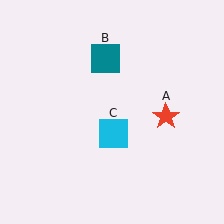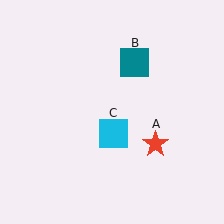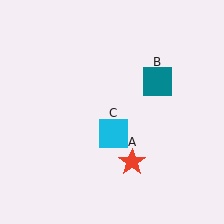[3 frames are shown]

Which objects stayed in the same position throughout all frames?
Cyan square (object C) remained stationary.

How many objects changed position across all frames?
2 objects changed position: red star (object A), teal square (object B).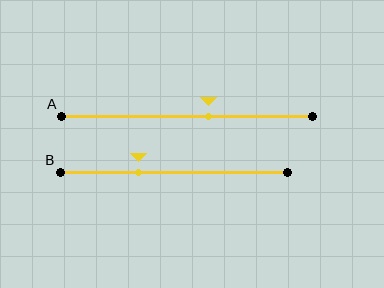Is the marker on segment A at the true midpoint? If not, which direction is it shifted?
No, the marker on segment A is shifted to the right by about 8% of the segment length.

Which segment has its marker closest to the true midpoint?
Segment A has its marker closest to the true midpoint.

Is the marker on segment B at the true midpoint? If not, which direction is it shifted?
No, the marker on segment B is shifted to the left by about 16% of the segment length.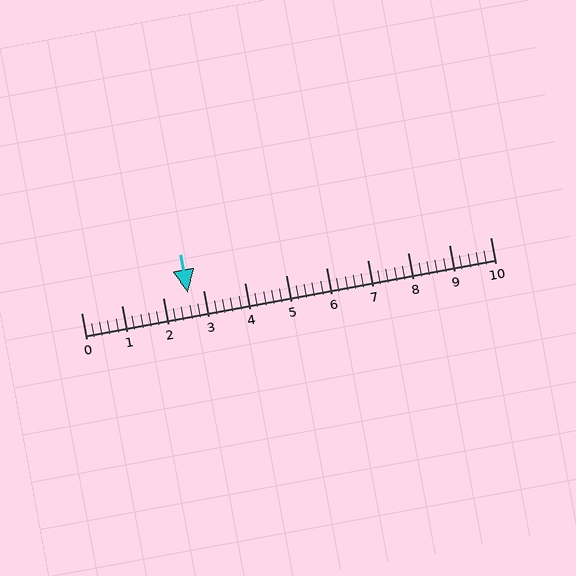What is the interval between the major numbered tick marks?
The major tick marks are spaced 1 units apart.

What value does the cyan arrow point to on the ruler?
The cyan arrow points to approximately 2.6.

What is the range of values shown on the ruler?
The ruler shows values from 0 to 10.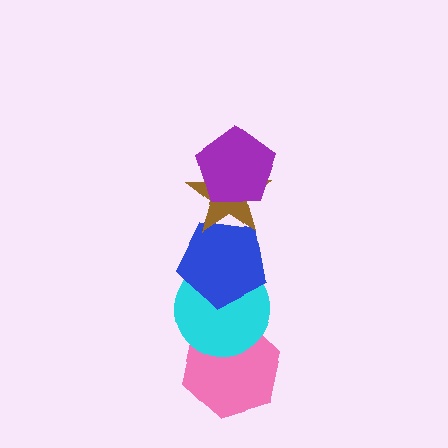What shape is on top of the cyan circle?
The blue pentagon is on top of the cyan circle.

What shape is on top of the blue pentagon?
The brown star is on top of the blue pentagon.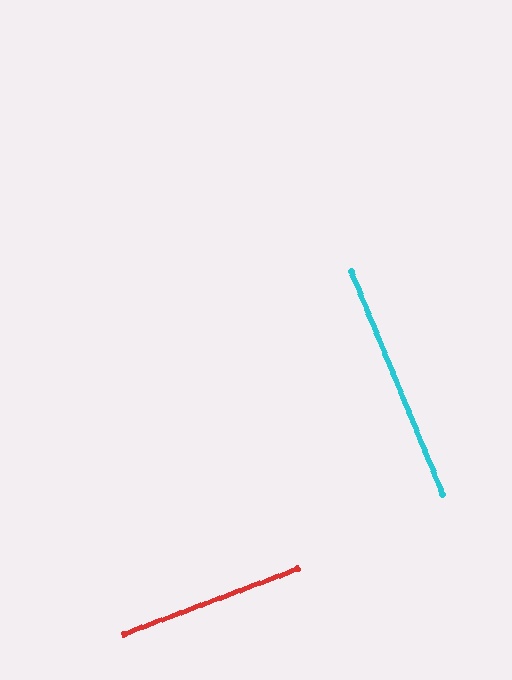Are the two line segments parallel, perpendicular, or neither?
Perpendicular — they meet at approximately 88°.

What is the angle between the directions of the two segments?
Approximately 88 degrees.